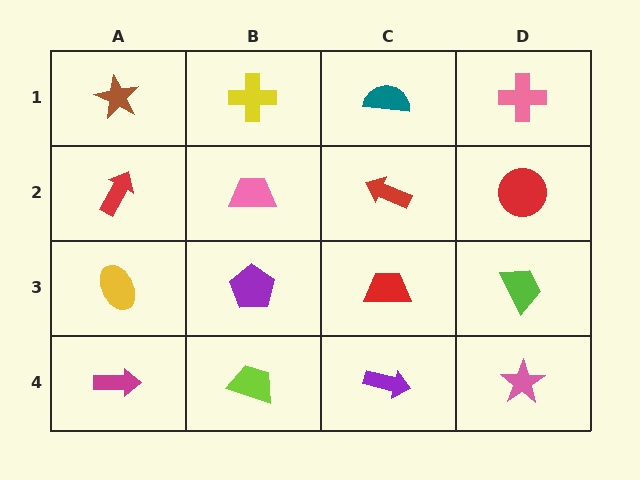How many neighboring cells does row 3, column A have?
3.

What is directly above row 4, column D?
A lime trapezoid.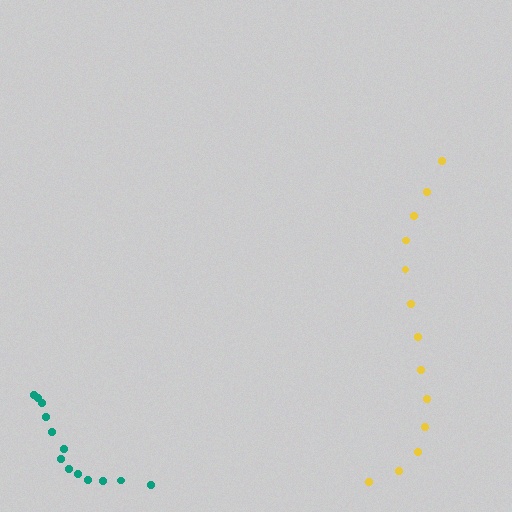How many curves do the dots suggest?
There are 2 distinct paths.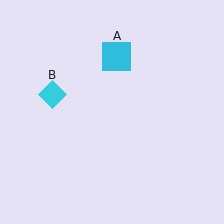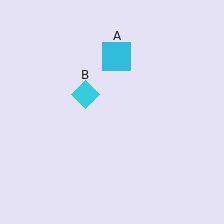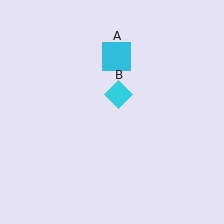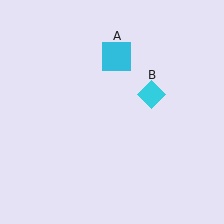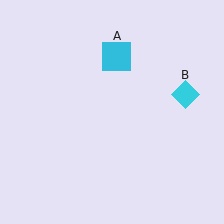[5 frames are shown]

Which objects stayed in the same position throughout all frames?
Cyan square (object A) remained stationary.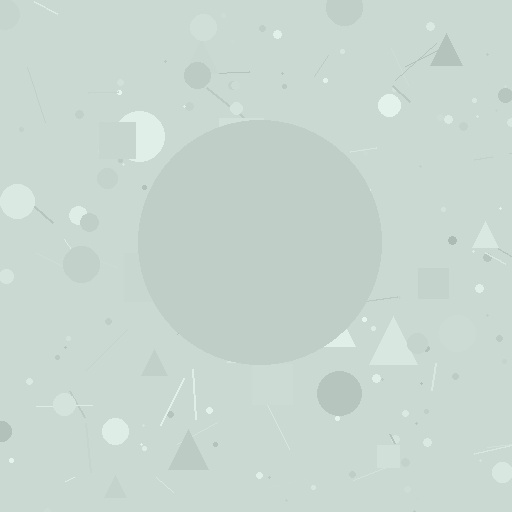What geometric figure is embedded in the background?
A circle is embedded in the background.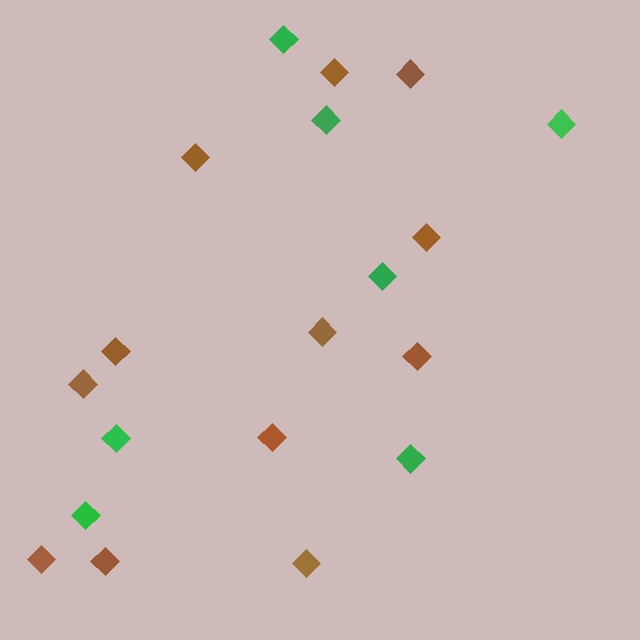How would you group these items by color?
There are 2 groups: one group of brown diamonds (12) and one group of green diamonds (7).